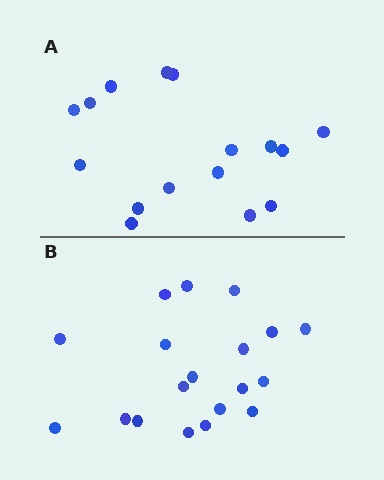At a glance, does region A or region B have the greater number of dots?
Region B (the bottom region) has more dots.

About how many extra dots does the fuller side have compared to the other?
Region B has just a few more — roughly 2 or 3 more dots than region A.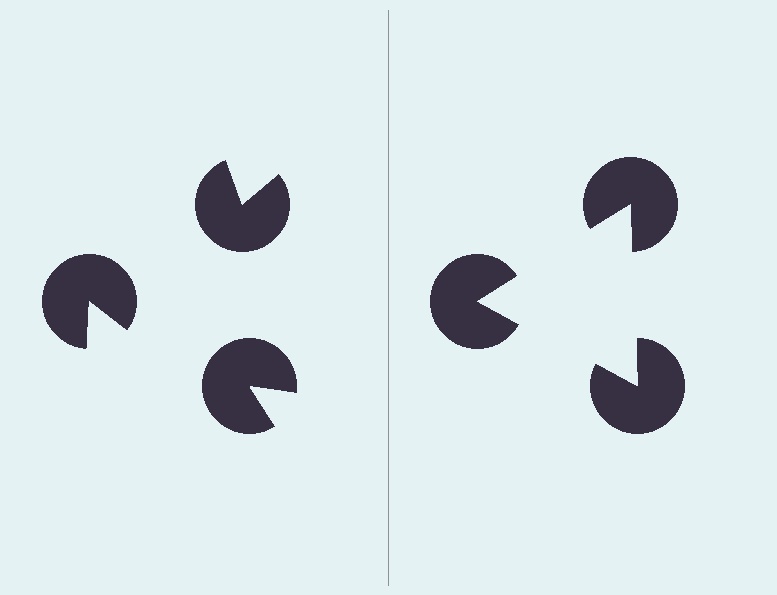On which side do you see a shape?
An illusory triangle appears on the right side. On the left side the wedge cuts are rotated, so no coherent shape forms.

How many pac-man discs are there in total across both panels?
6 — 3 on each side.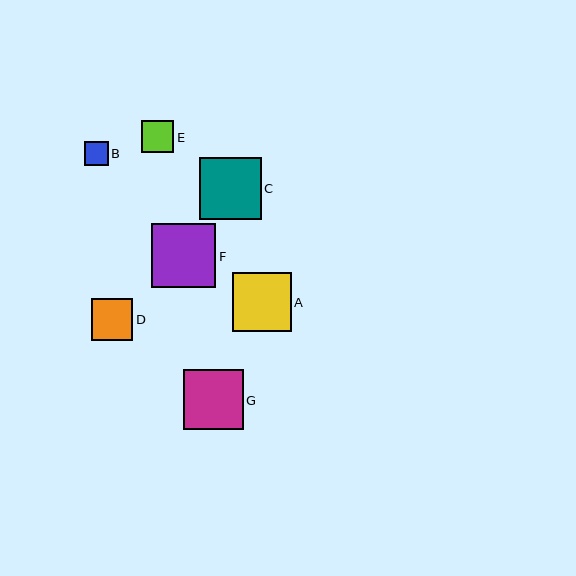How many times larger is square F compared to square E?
Square F is approximately 2.0 times the size of square E.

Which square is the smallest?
Square B is the smallest with a size of approximately 24 pixels.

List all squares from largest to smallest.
From largest to smallest: F, C, G, A, D, E, B.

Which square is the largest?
Square F is the largest with a size of approximately 65 pixels.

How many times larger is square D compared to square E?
Square D is approximately 1.3 times the size of square E.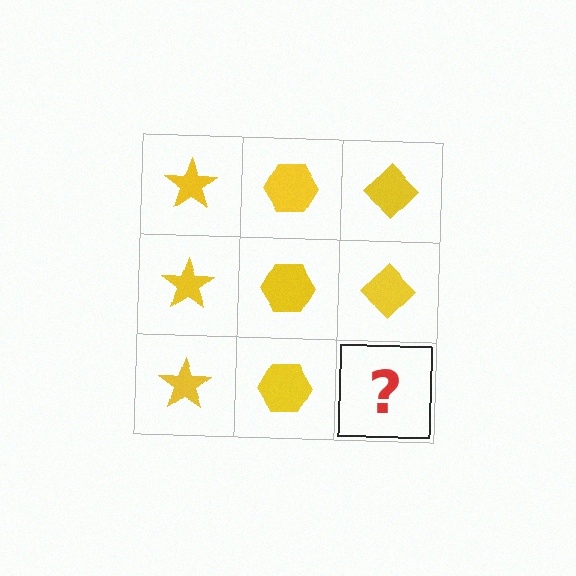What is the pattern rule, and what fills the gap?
The rule is that each column has a consistent shape. The gap should be filled with a yellow diamond.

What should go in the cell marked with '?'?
The missing cell should contain a yellow diamond.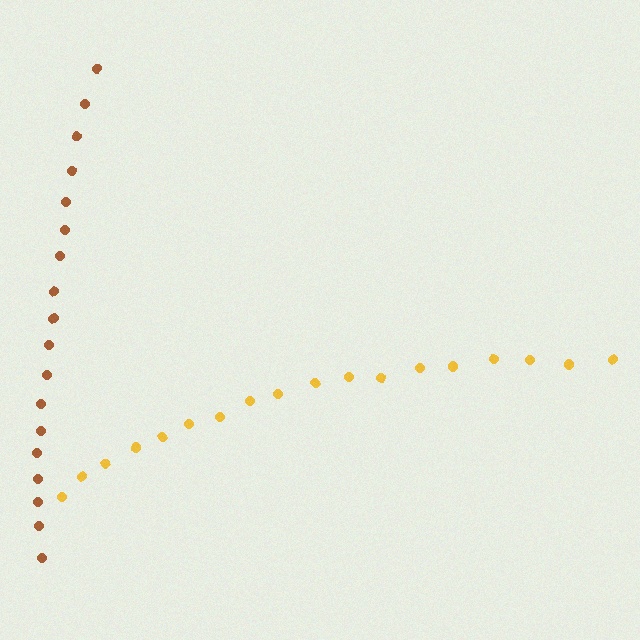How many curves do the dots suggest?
There are 2 distinct paths.